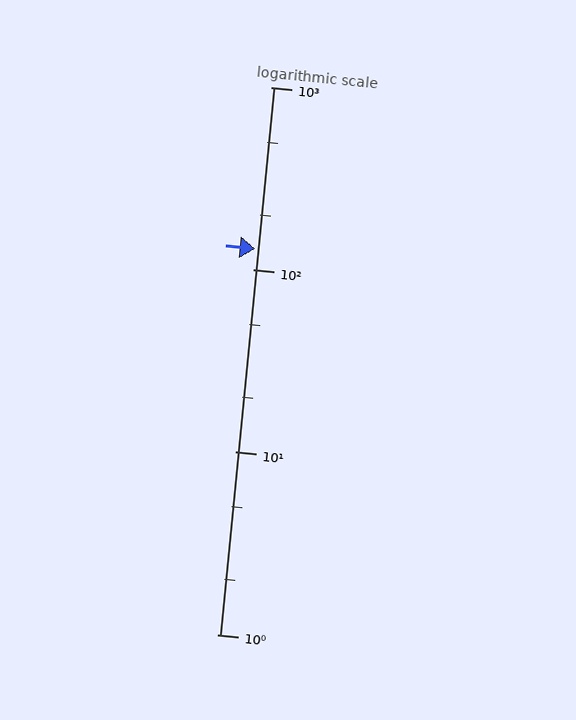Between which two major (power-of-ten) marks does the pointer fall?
The pointer is between 100 and 1000.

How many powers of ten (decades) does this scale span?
The scale spans 3 decades, from 1 to 1000.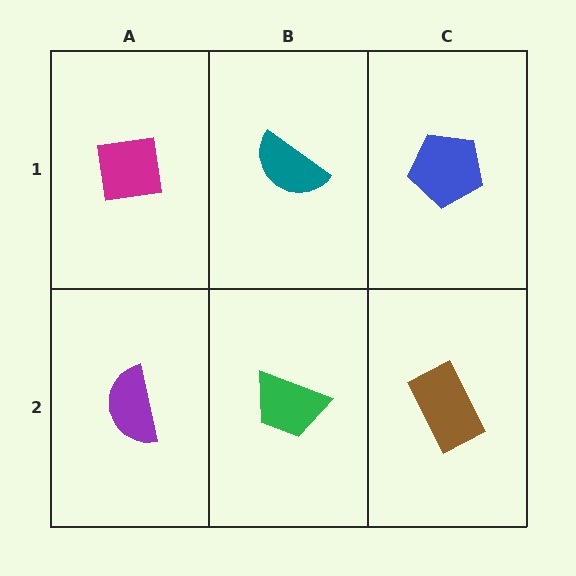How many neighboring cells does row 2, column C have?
2.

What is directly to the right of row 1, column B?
A blue pentagon.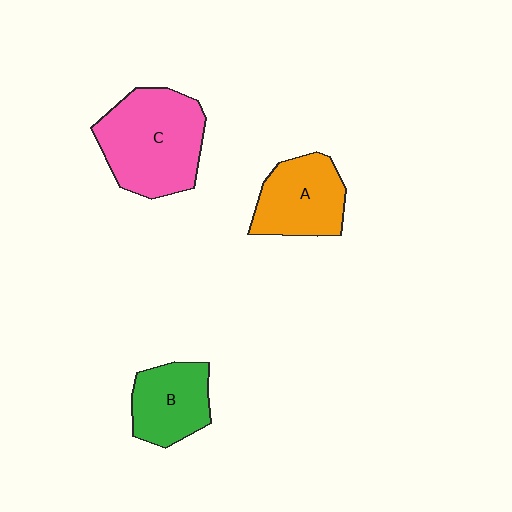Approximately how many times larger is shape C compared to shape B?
Approximately 1.7 times.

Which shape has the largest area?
Shape C (pink).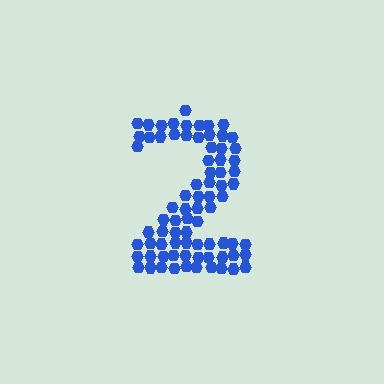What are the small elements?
The small elements are hexagons.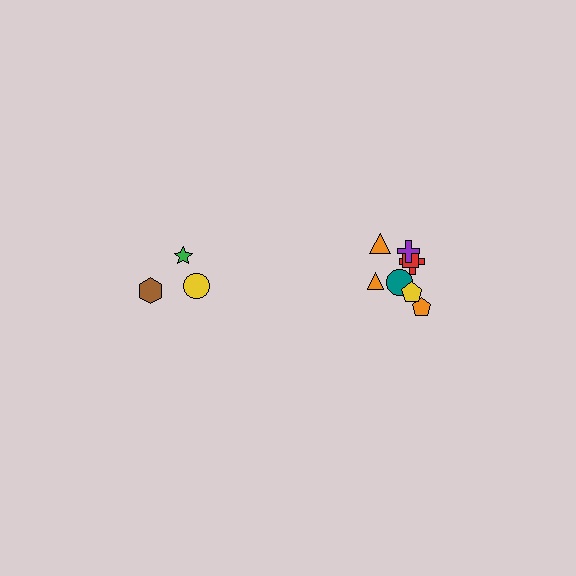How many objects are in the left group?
There are 3 objects.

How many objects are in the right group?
There are 8 objects.